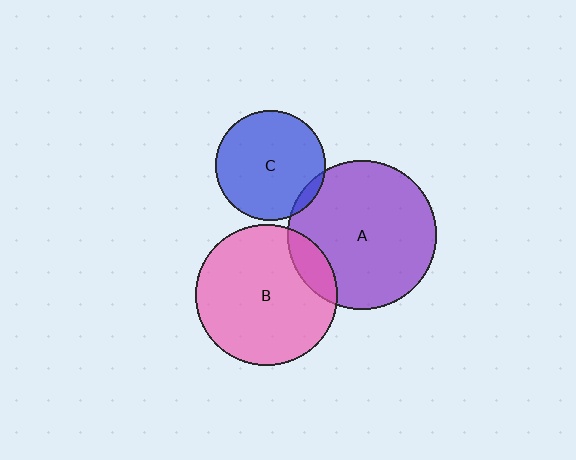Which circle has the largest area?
Circle A (purple).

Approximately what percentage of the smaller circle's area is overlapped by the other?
Approximately 5%.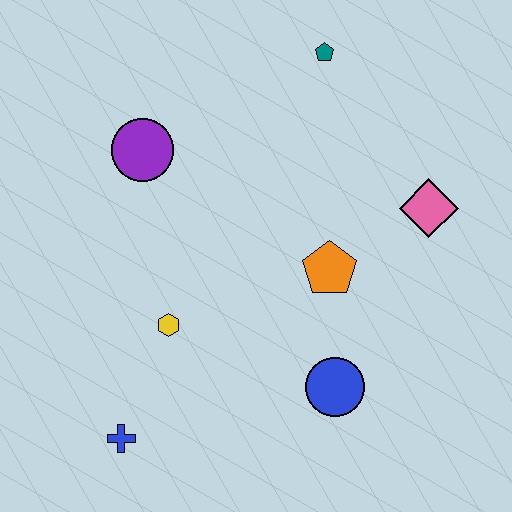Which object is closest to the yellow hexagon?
The blue cross is closest to the yellow hexagon.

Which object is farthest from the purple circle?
The blue circle is farthest from the purple circle.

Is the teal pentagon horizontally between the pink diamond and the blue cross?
Yes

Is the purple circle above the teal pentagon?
No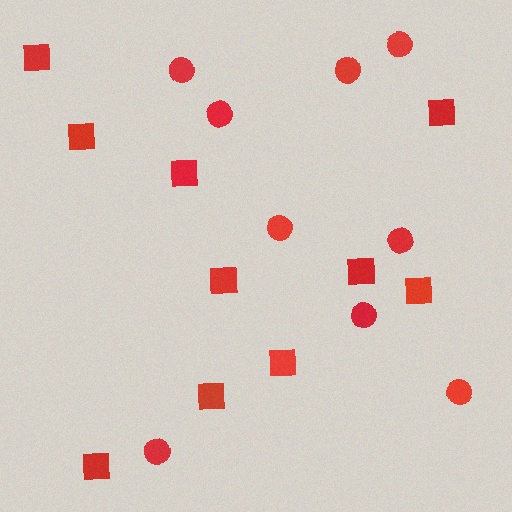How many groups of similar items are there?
There are 2 groups: one group of squares (10) and one group of circles (9).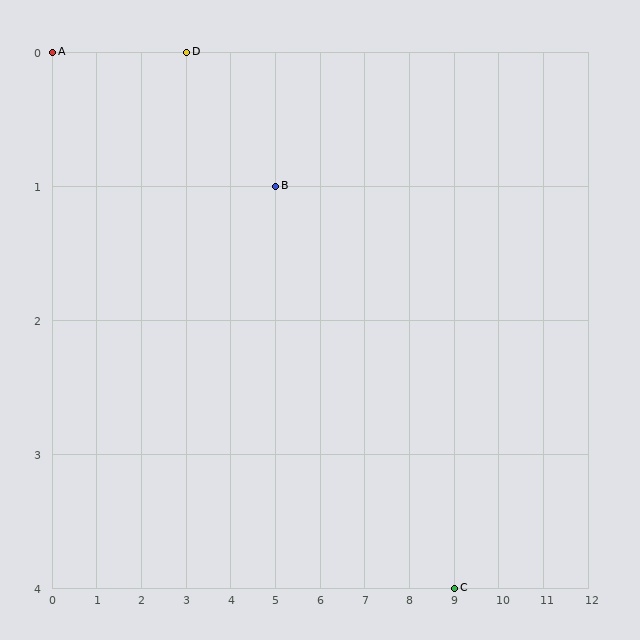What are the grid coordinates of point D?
Point D is at grid coordinates (3, 0).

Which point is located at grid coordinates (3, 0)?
Point D is at (3, 0).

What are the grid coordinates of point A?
Point A is at grid coordinates (0, 0).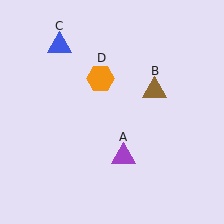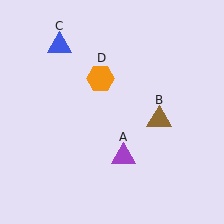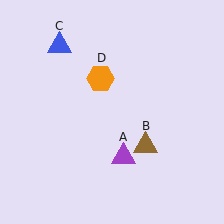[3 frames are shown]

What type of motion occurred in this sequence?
The brown triangle (object B) rotated clockwise around the center of the scene.